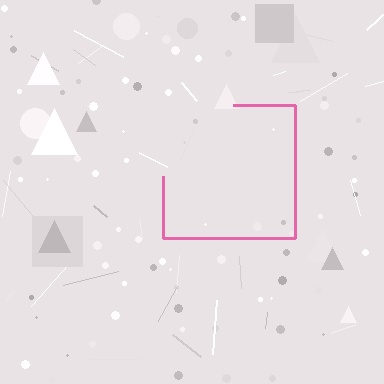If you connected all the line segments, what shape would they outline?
They would outline a square.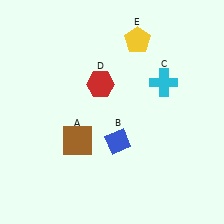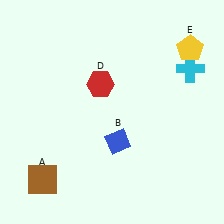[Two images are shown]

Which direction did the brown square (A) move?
The brown square (A) moved down.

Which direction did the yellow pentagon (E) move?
The yellow pentagon (E) moved right.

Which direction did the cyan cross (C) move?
The cyan cross (C) moved right.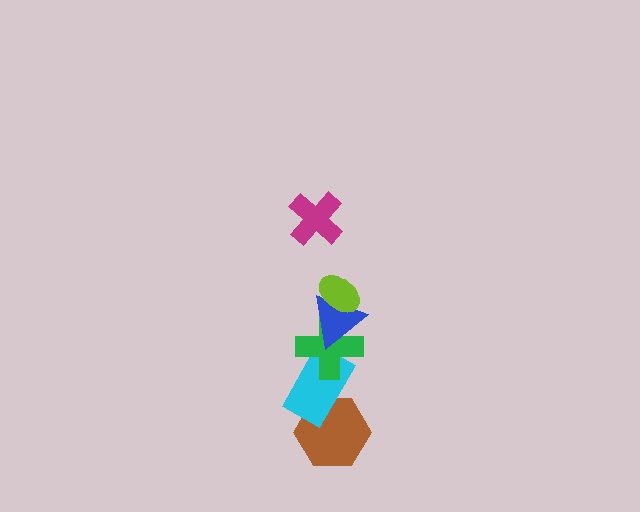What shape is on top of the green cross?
The blue triangle is on top of the green cross.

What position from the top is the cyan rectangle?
The cyan rectangle is 5th from the top.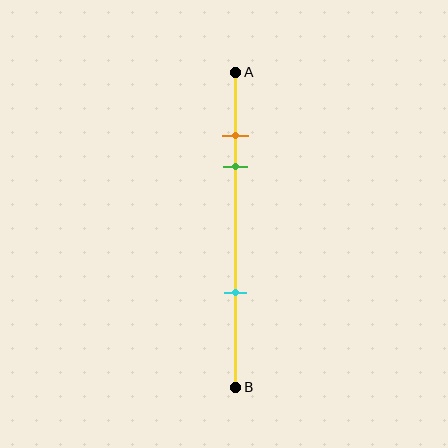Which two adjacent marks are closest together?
The orange and green marks are the closest adjacent pair.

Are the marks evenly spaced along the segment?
No, the marks are not evenly spaced.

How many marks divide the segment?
There are 3 marks dividing the segment.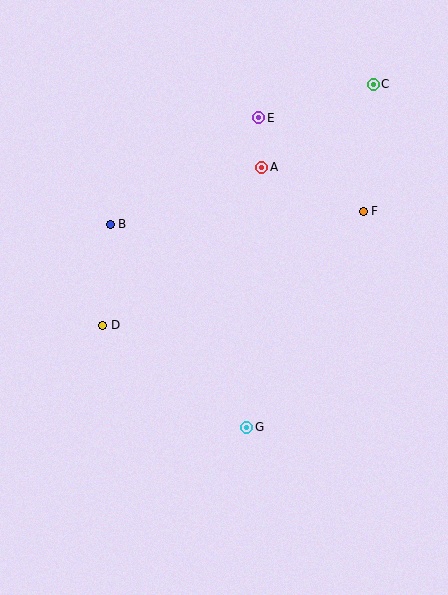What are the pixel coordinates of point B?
Point B is at (110, 224).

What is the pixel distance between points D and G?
The distance between D and G is 177 pixels.